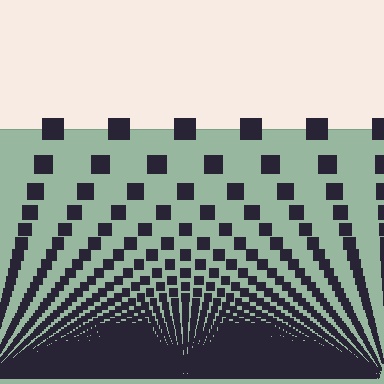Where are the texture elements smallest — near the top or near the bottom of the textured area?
Near the bottom.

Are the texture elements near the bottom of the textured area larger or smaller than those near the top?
Smaller. The gradient is inverted — elements near the bottom are smaller and denser.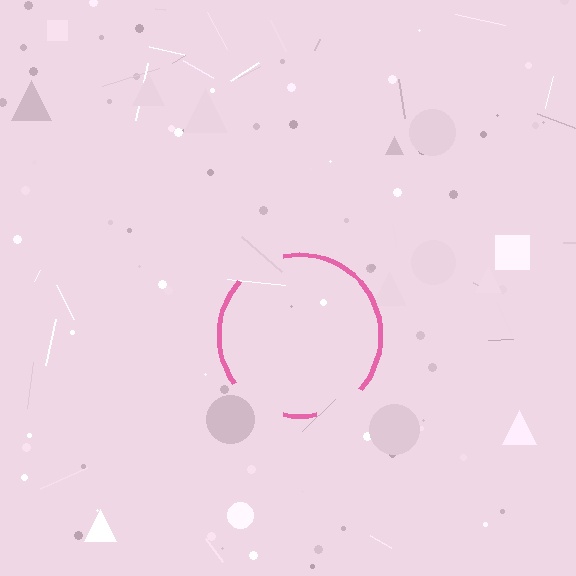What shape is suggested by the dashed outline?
The dashed outline suggests a circle.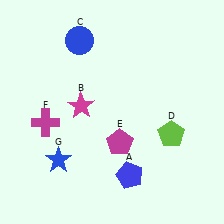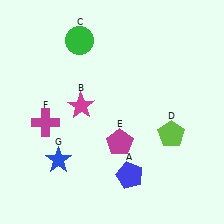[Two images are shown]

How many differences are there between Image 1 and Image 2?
There is 1 difference between the two images.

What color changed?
The circle (C) changed from blue in Image 1 to green in Image 2.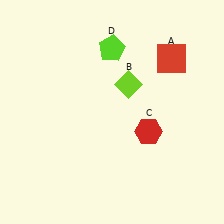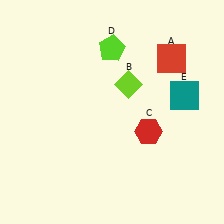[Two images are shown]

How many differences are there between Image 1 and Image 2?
There is 1 difference between the two images.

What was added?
A teal square (E) was added in Image 2.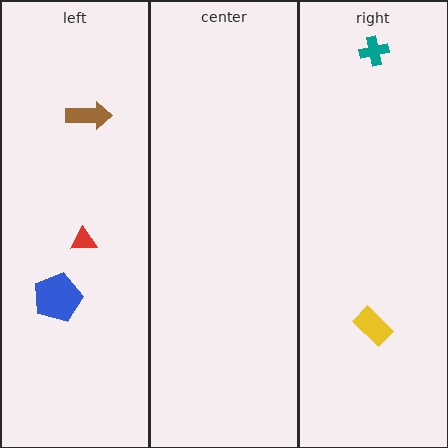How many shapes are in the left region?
3.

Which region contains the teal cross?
The right region.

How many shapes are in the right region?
2.